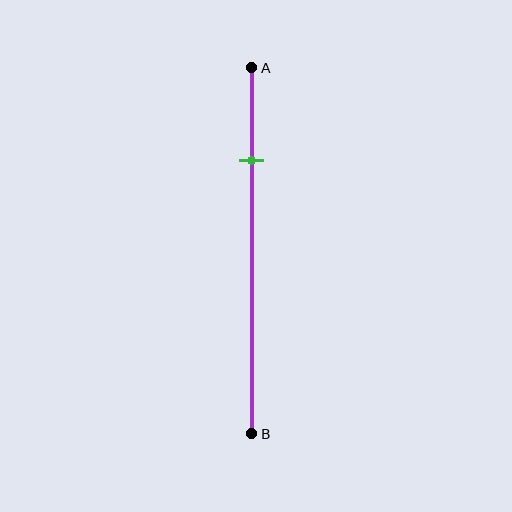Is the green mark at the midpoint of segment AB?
No, the mark is at about 25% from A, not at the 50% midpoint.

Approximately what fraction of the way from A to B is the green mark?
The green mark is approximately 25% of the way from A to B.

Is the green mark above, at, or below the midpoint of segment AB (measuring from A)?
The green mark is above the midpoint of segment AB.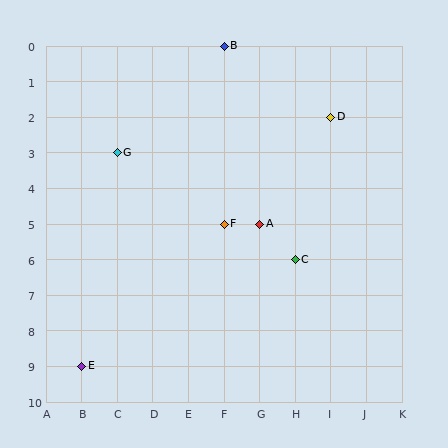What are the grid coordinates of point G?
Point G is at grid coordinates (C, 3).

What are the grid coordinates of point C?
Point C is at grid coordinates (H, 6).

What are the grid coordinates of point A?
Point A is at grid coordinates (G, 5).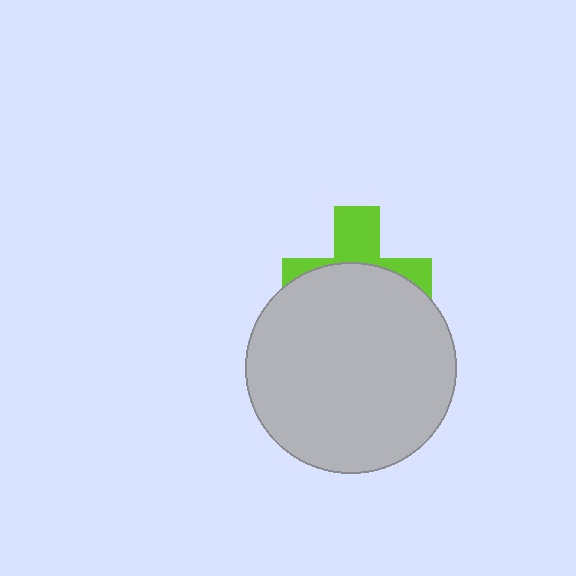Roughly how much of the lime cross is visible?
A small part of it is visible (roughly 39%).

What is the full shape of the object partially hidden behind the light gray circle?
The partially hidden object is a lime cross.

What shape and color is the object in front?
The object in front is a light gray circle.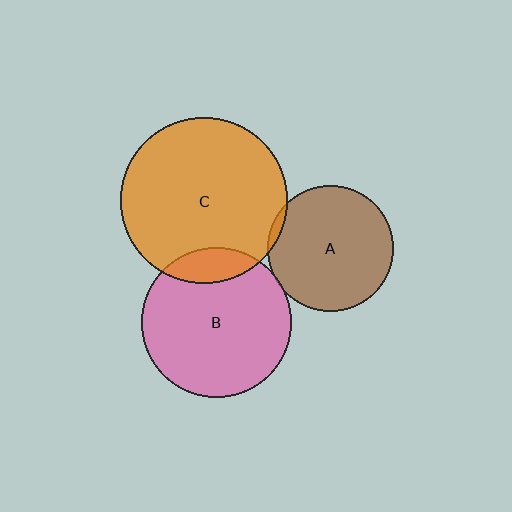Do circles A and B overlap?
Yes.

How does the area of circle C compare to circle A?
Approximately 1.8 times.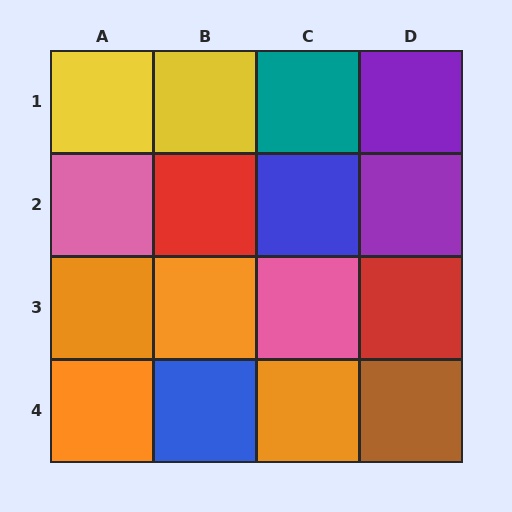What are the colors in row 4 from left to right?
Orange, blue, orange, brown.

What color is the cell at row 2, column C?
Blue.